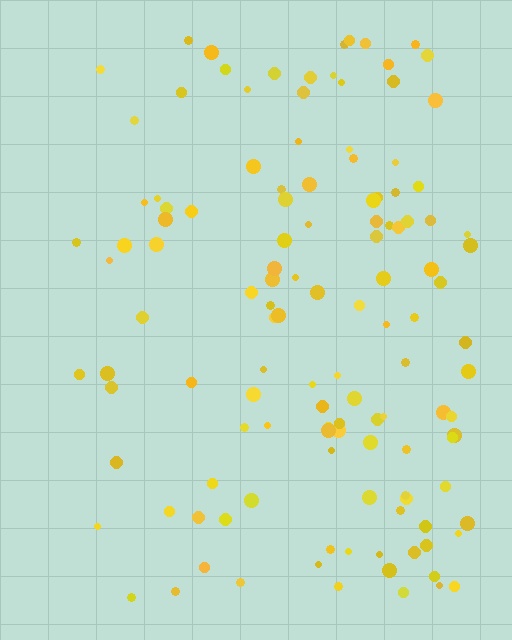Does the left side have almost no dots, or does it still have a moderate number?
Still a moderate number, just noticeably fewer than the right.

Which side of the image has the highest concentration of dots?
The right.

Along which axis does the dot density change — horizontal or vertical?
Horizontal.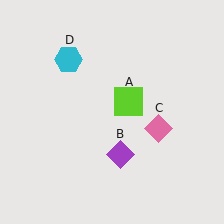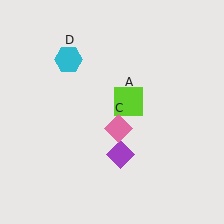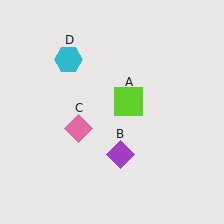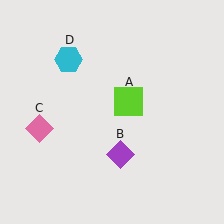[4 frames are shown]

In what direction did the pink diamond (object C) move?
The pink diamond (object C) moved left.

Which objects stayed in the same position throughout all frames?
Lime square (object A) and purple diamond (object B) and cyan hexagon (object D) remained stationary.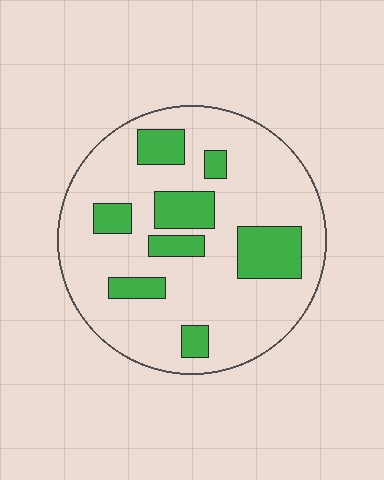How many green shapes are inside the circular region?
8.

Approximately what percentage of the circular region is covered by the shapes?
Approximately 20%.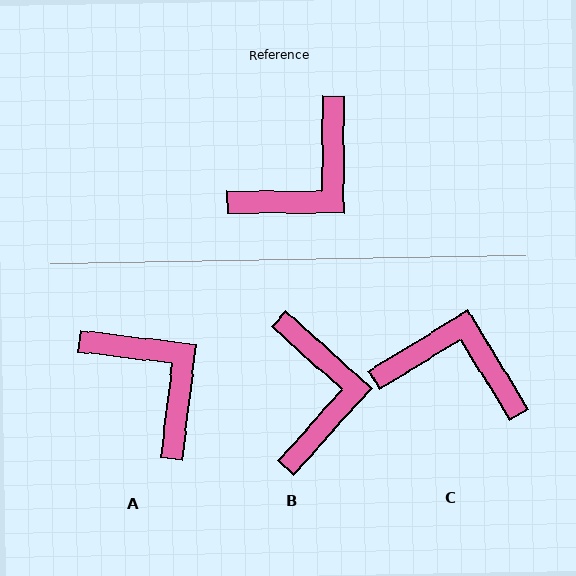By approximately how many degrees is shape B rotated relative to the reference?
Approximately 48 degrees counter-clockwise.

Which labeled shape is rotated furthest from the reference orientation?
C, about 122 degrees away.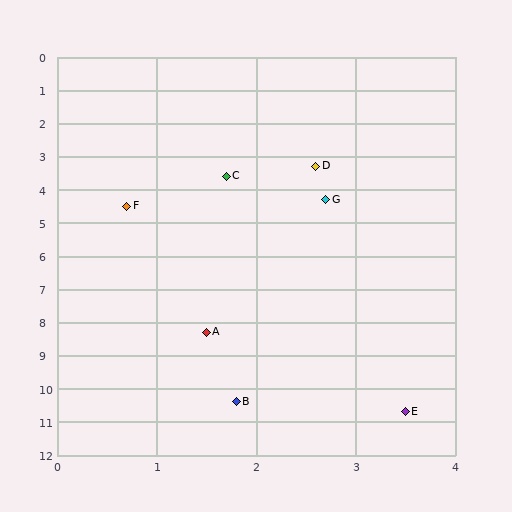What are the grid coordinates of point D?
Point D is at approximately (2.6, 3.3).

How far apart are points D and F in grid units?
Points D and F are about 2.2 grid units apart.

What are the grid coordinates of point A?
Point A is at approximately (1.5, 8.3).